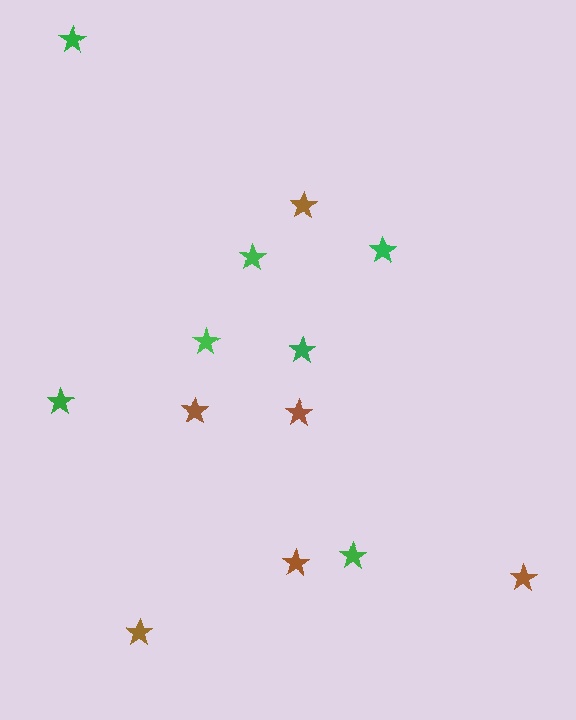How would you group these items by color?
There are 2 groups: one group of green stars (7) and one group of brown stars (6).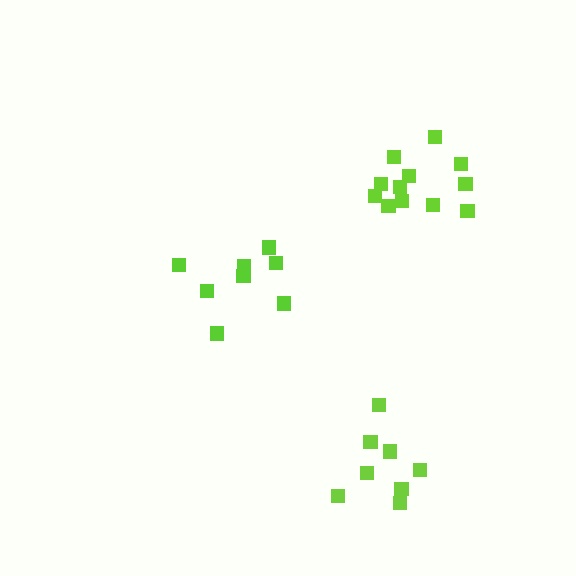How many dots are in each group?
Group 1: 8 dots, Group 2: 8 dots, Group 3: 12 dots (28 total).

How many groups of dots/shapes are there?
There are 3 groups.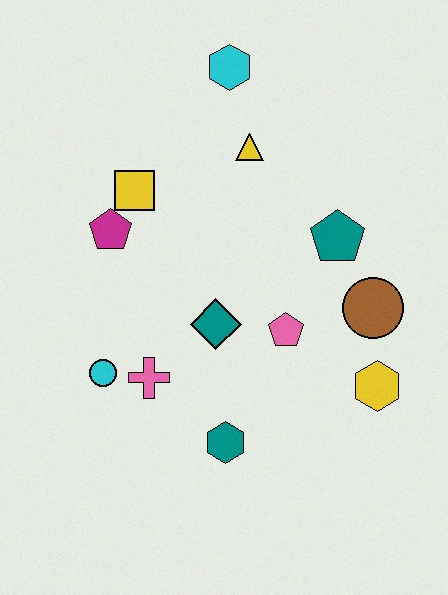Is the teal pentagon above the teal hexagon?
Yes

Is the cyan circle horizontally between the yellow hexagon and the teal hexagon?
No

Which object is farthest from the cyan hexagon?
The teal hexagon is farthest from the cyan hexagon.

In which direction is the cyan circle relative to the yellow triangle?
The cyan circle is below the yellow triangle.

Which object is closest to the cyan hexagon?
The yellow triangle is closest to the cyan hexagon.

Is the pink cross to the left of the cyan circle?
No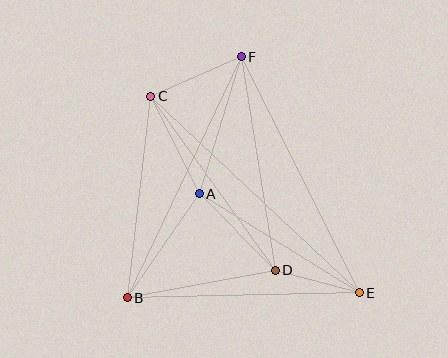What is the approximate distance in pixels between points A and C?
The distance between A and C is approximately 109 pixels.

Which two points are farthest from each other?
Points C and E are farthest from each other.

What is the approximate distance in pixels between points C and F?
The distance between C and F is approximately 98 pixels.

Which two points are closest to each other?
Points D and E are closest to each other.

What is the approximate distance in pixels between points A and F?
The distance between A and F is approximately 143 pixels.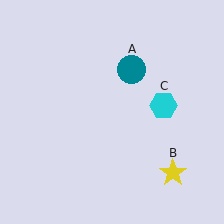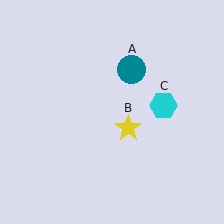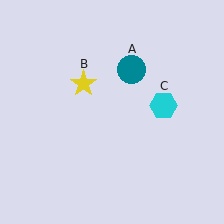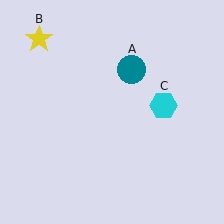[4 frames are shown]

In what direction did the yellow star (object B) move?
The yellow star (object B) moved up and to the left.